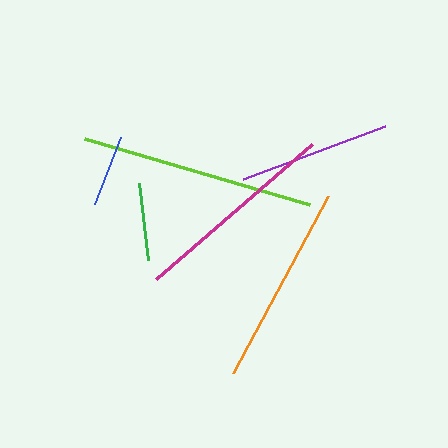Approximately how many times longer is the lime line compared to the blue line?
The lime line is approximately 3.3 times the length of the blue line.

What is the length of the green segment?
The green segment is approximately 78 pixels long.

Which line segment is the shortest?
The blue line is the shortest at approximately 71 pixels.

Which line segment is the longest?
The lime line is the longest at approximately 235 pixels.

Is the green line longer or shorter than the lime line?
The lime line is longer than the green line.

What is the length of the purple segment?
The purple segment is approximately 152 pixels long.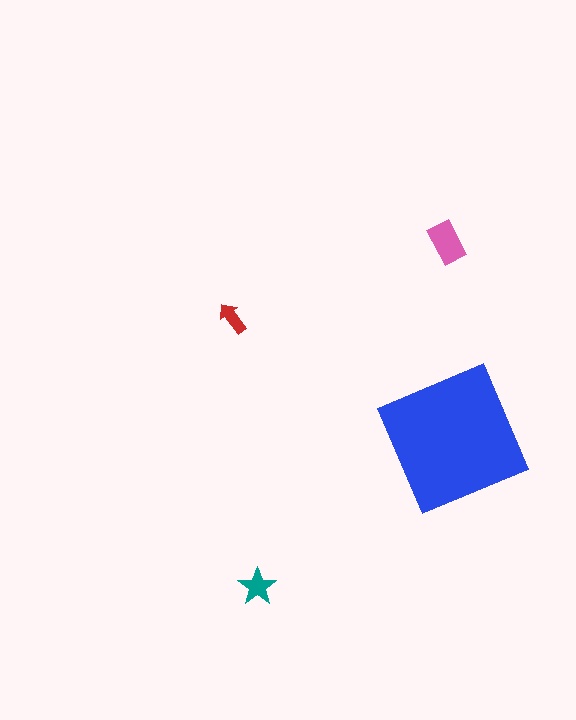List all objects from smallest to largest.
The red arrow, the teal star, the pink rectangle, the blue square.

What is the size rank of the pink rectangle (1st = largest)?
2nd.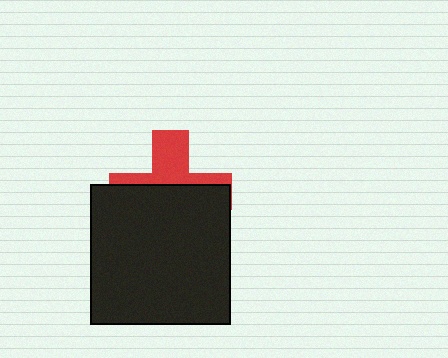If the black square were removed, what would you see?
You would see the complete red cross.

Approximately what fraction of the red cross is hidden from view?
Roughly 63% of the red cross is hidden behind the black square.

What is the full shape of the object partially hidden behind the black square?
The partially hidden object is a red cross.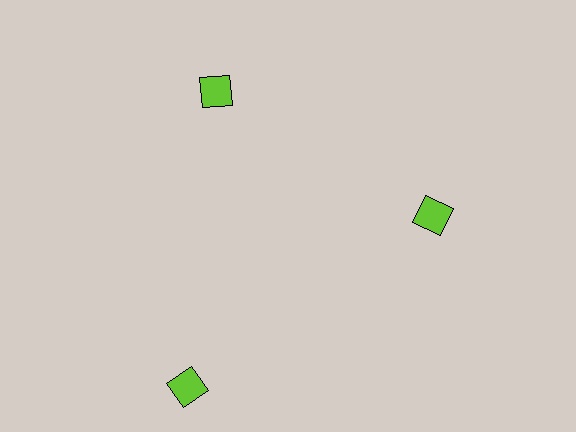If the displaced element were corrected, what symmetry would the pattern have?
It would have 3-fold rotational symmetry — the pattern would map onto itself every 120 degrees.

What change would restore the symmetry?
The symmetry would be restored by moving it inward, back onto the ring so that all 3 squares sit at equal angles and equal distance from the center.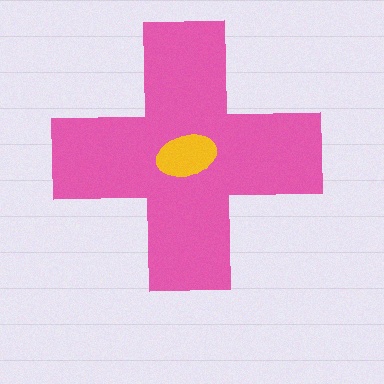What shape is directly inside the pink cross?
The yellow ellipse.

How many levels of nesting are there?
2.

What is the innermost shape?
The yellow ellipse.